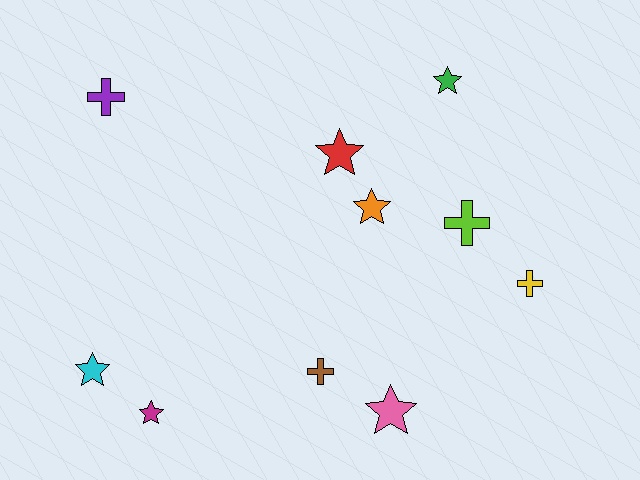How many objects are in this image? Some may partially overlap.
There are 10 objects.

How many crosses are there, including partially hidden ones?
There are 4 crosses.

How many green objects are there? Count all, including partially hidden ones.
There is 1 green object.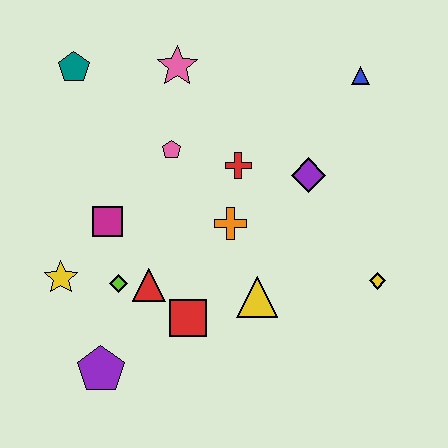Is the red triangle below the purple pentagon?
No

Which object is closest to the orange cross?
The red cross is closest to the orange cross.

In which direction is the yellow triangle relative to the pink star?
The yellow triangle is below the pink star.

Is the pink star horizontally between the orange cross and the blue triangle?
No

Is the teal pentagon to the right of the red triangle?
No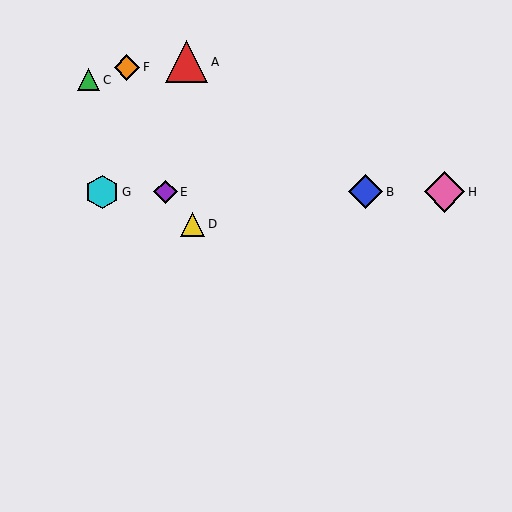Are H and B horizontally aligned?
Yes, both are at y≈192.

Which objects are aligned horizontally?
Objects B, E, G, H are aligned horizontally.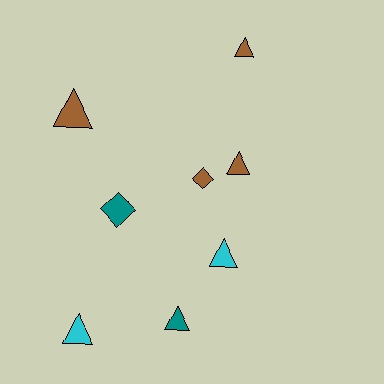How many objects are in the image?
There are 8 objects.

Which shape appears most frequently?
Triangle, with 6 objects.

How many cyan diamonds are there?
There are no cyan diamonds.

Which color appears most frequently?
Brown, with 4 objects.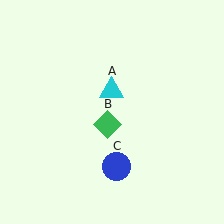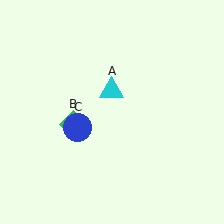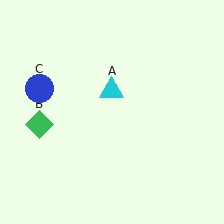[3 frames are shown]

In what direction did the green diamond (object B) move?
The green diamond (object B) moved left.